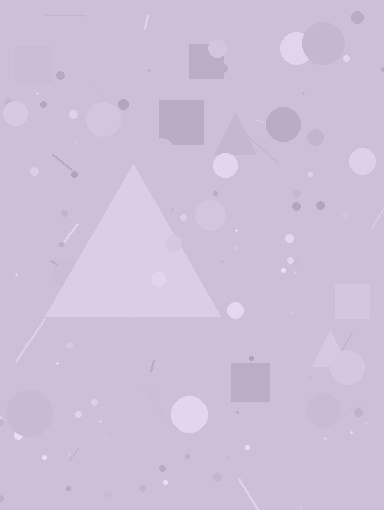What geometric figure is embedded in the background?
A triangle is embedded in the background.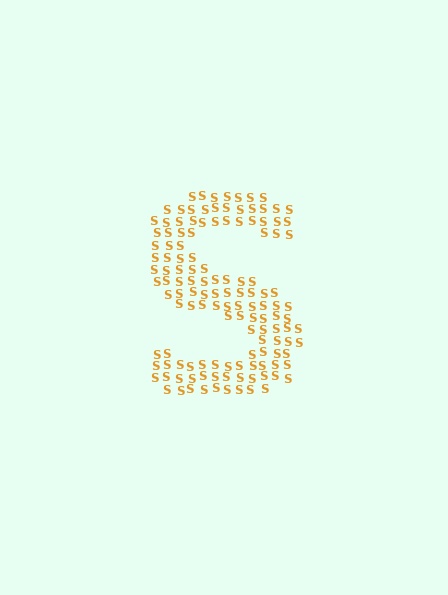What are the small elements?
The small elements are letter S's.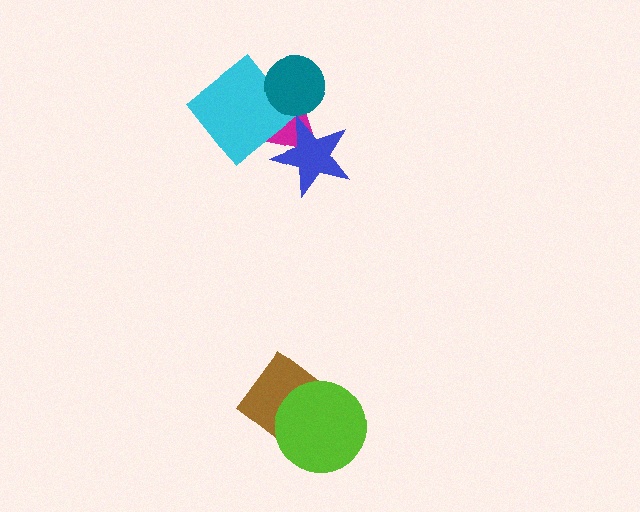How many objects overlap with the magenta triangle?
3 objects overlap with the magenta triangle.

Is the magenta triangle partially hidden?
Yes, it is partially covered by another shape.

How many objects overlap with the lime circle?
1 object overlaps with the lime circle.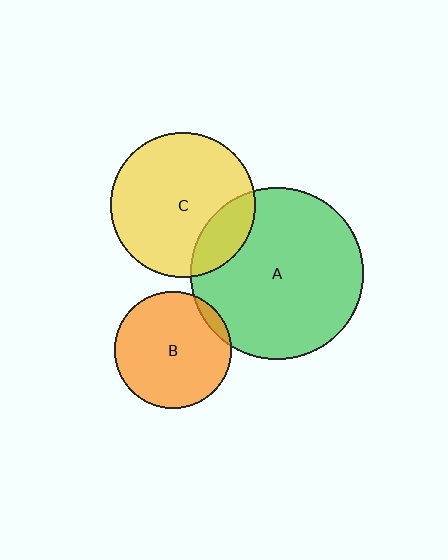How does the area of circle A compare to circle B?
Approximately 2.2 times.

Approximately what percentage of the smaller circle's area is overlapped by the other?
Approximately 5%.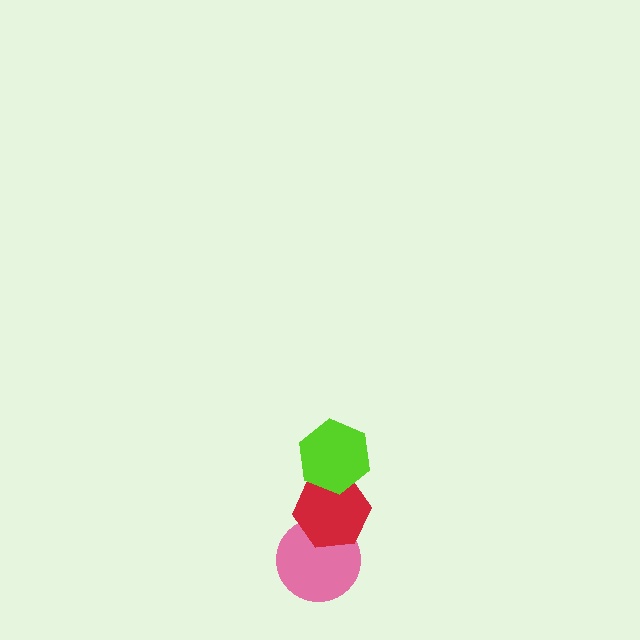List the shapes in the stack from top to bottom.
From top to bottom: the lime hexagon, the red hexagon, the pink circle.